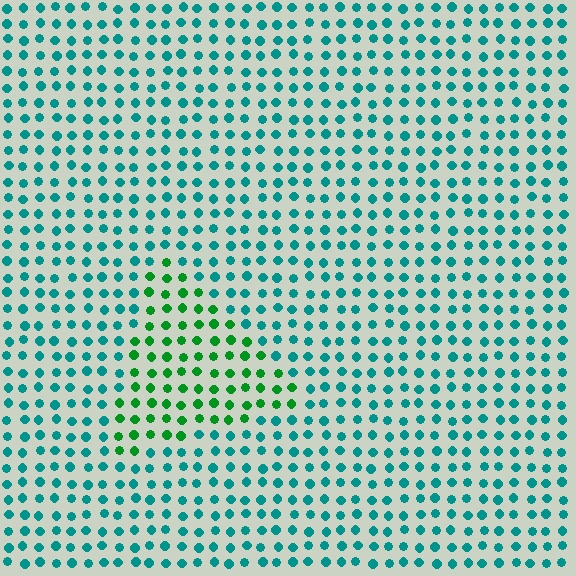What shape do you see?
I see a triangle.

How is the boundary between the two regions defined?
The boundary is defined purely by a slight shift in hue (about 45 degrees). Spacing, size, and orientation are identical on both sides.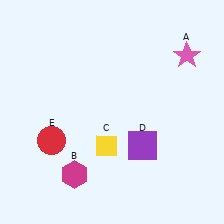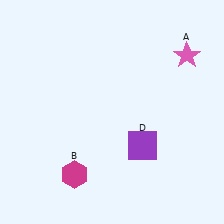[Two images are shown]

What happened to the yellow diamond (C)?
The yellow diamond (C) was removed in Image 2. It was in the bottom-left area of Image 1.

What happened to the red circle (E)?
The red circle (E) was removed in Image 2. It was in the bottom-left area of Image 1.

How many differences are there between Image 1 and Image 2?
There are 2 differences between the two images.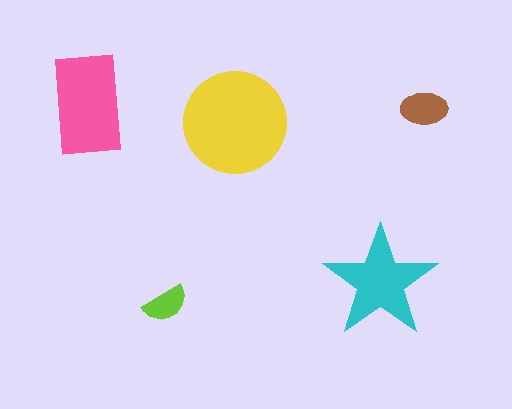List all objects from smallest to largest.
The lime semicircle, the brown ellipse, the cyan star, the pink rectangle, the yellow circle.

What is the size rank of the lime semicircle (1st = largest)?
5th.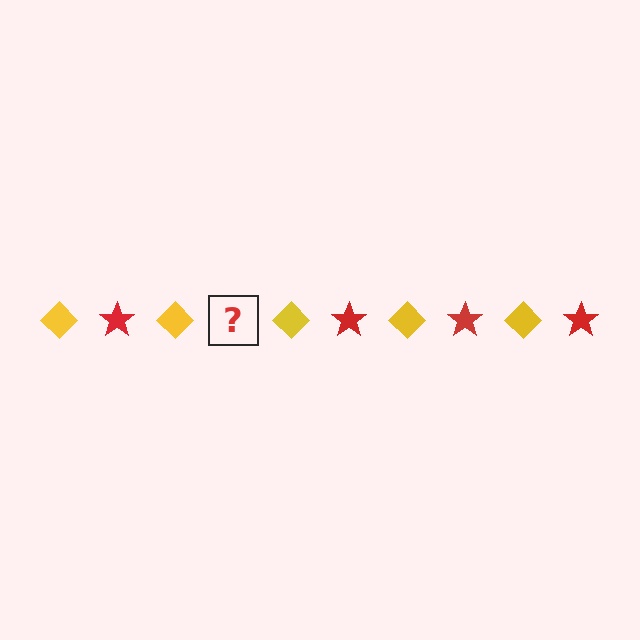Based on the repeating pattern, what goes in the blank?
The blank should be a red star.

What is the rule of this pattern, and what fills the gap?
The rule is that the pattern alternates between yellow diamond and red star. The gap should be filled with a red star.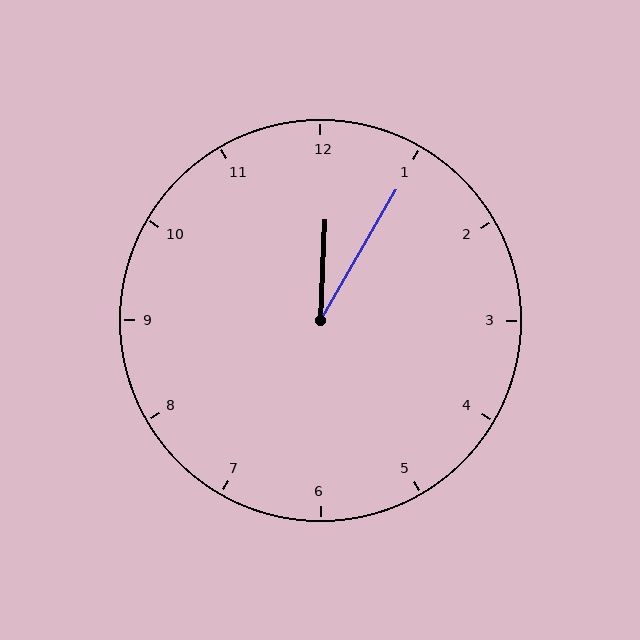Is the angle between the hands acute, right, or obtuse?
It is acute.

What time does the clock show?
12:05.